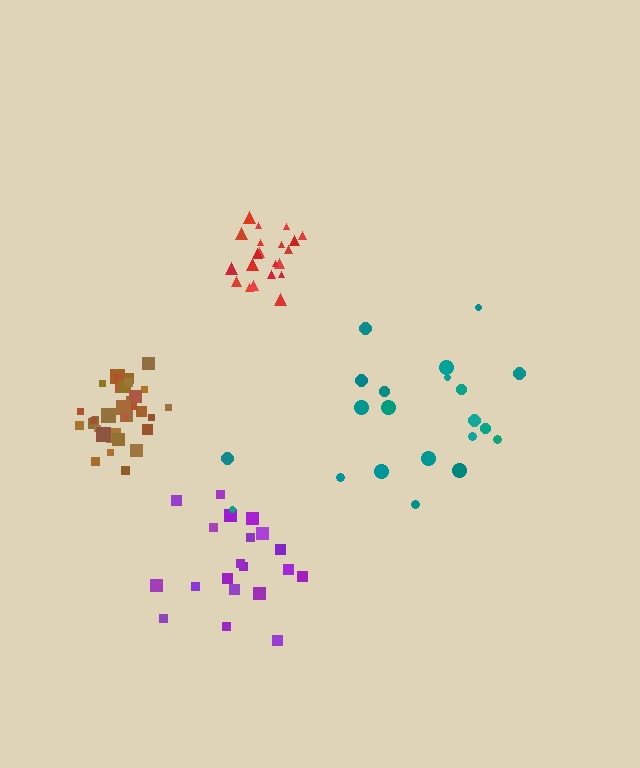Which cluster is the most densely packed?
Brown.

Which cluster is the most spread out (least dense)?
Teal.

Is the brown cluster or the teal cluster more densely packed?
Brown.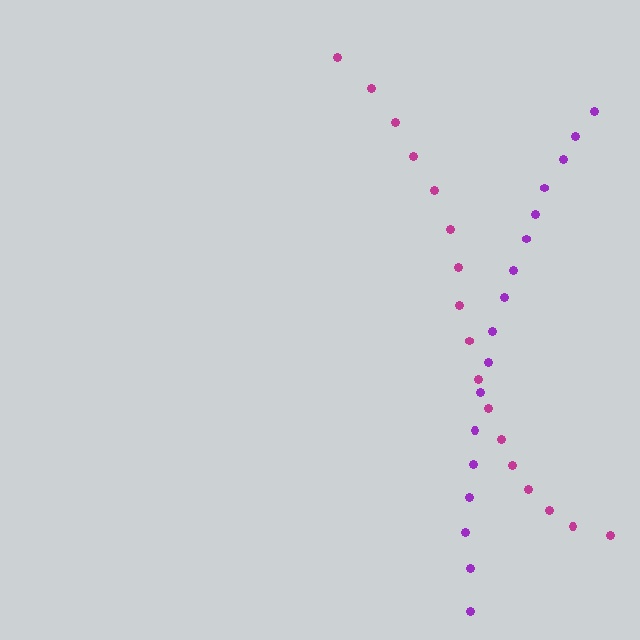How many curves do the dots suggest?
There are 2 distinct paths.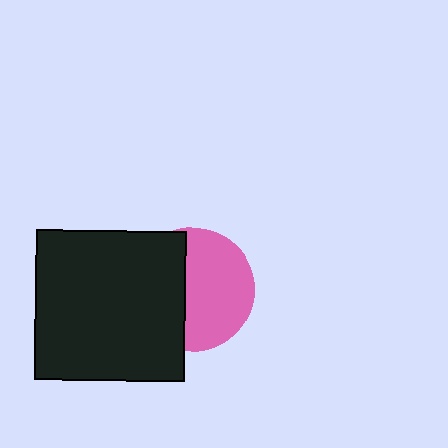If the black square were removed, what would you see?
You would see the complete pink circle.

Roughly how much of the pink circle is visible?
About half of it is visible (roughly 56%).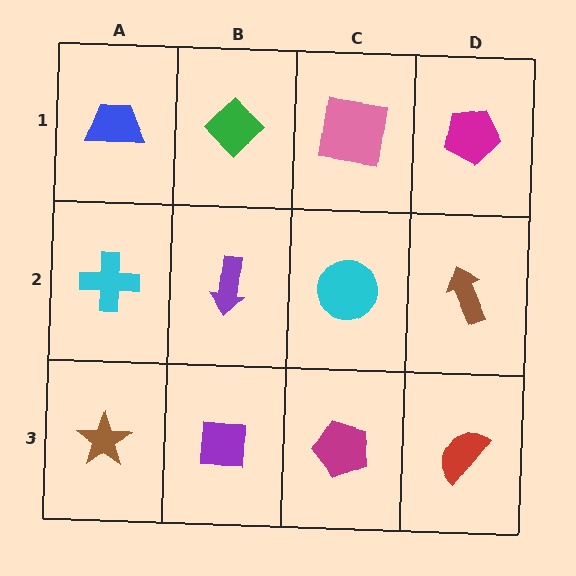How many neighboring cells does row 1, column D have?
2.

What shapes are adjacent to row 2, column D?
A magenta pentagon (row 1, column D), a red semicircle (row 3, column D), a cyan circle (row 2, column C).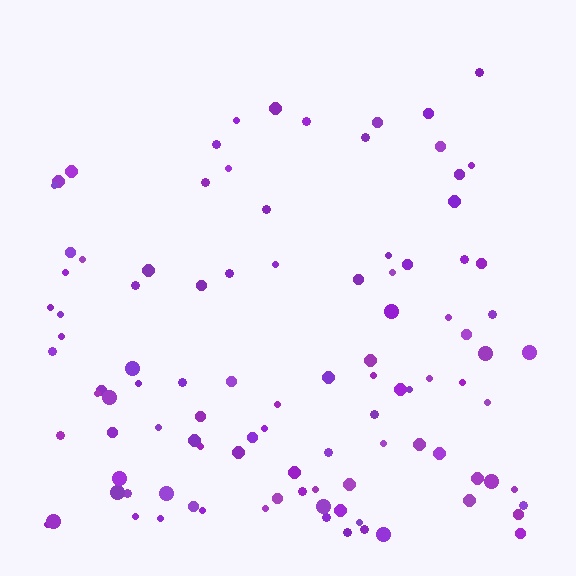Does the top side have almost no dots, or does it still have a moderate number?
Still a moderate number, just noticeably fewer than the bottom.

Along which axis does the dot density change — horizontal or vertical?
Vertical.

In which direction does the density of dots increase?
From top to bottom, with the bottom side densest.